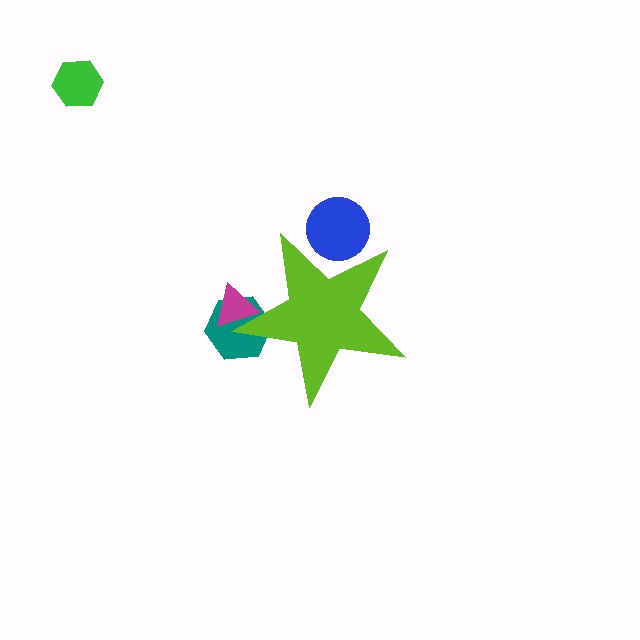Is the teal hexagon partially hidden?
Yes, the teal hexagon is partially hidden behind the lime star.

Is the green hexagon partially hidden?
No, the green hexagon is fully visible.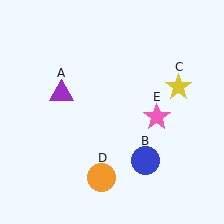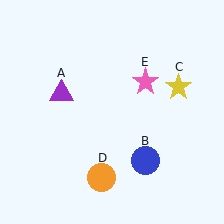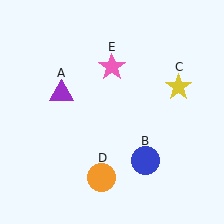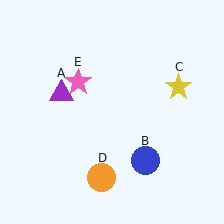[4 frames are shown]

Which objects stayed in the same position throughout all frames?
Purple triangle (object A) and blue circle (object B) and yellow star (object C) and orange circle (object D) remained stationary.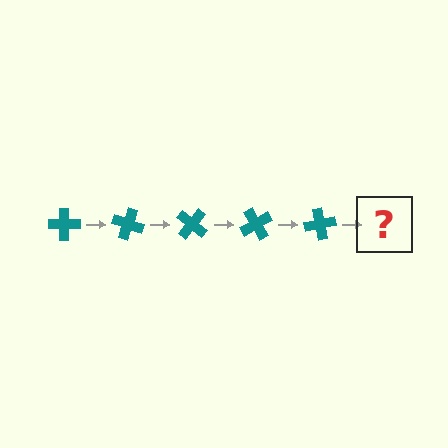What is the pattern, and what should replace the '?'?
The pattern is that the cross rotates 20 degrees each step. The '?' should be a teal cross rotated 100 degrees.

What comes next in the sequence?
The next element should be a teal cross rotated 100 degrees.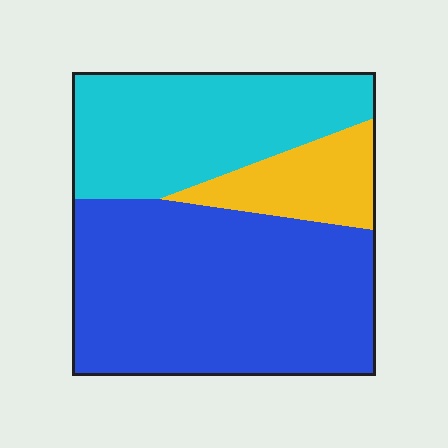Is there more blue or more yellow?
Blue.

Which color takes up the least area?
Yellow, at roughly 15%.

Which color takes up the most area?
Blue, at roughly 55%.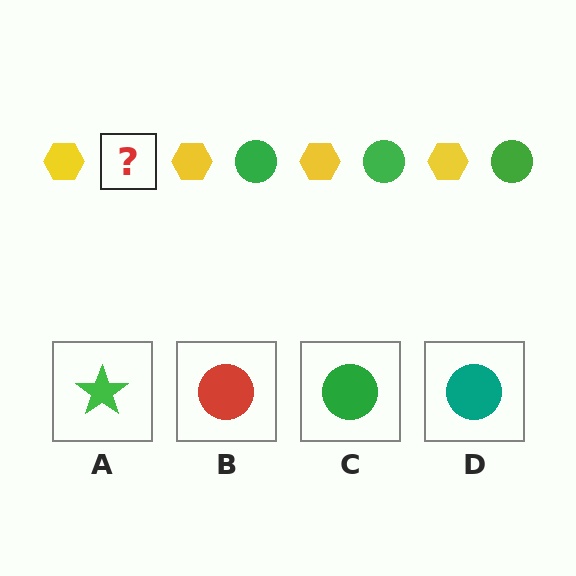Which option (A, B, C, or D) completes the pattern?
C.